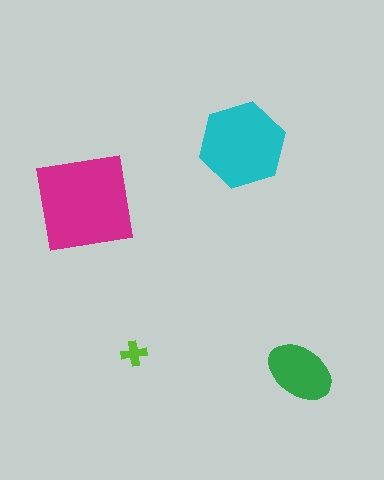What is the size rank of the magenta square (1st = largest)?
1st.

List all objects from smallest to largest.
The lime cross, the green ellipse, the cyan hexagon, the magenta square.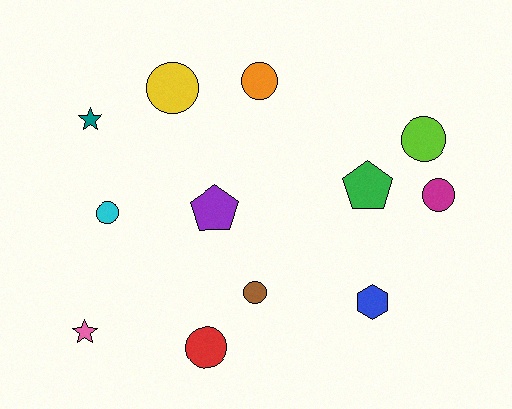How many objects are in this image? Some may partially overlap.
There are 12 objects.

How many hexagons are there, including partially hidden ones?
There is 1 hexagon.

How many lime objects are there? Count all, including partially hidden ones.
There is 1 lime object.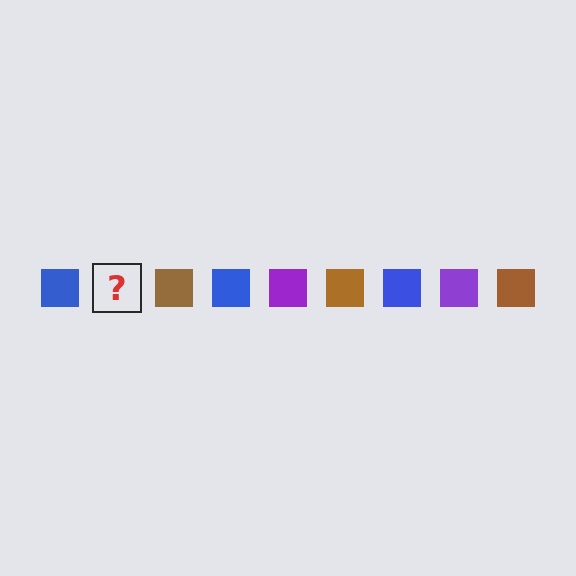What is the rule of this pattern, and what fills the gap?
The rule is that the pattern cycles through blue, purple, brown squares. The gap should be filled with a purple square.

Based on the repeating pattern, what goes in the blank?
The blank should be a purple square.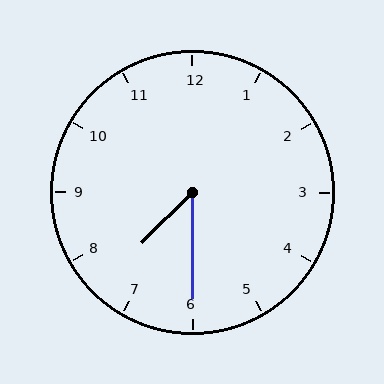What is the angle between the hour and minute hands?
Approximately 45 degrees.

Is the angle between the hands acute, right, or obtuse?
It is acute.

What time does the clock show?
7:30.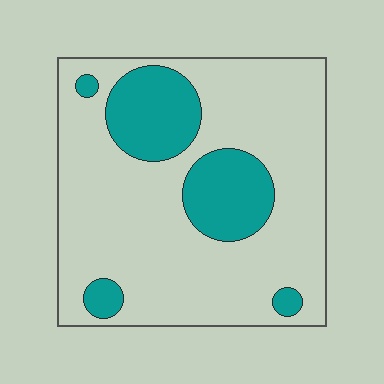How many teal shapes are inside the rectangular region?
5.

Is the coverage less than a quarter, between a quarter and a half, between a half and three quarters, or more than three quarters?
Less than a quarter.